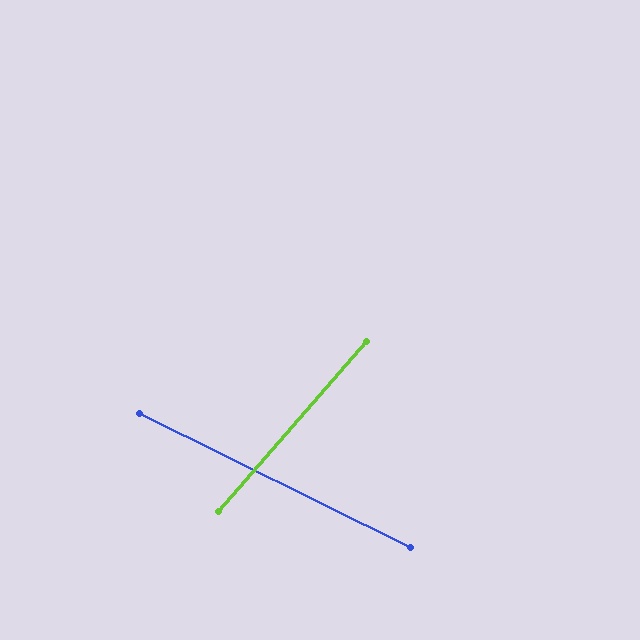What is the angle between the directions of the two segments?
Approximately 75 degrees.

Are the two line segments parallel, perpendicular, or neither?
Neither parallel nor perpendicular — they differ by about 75°.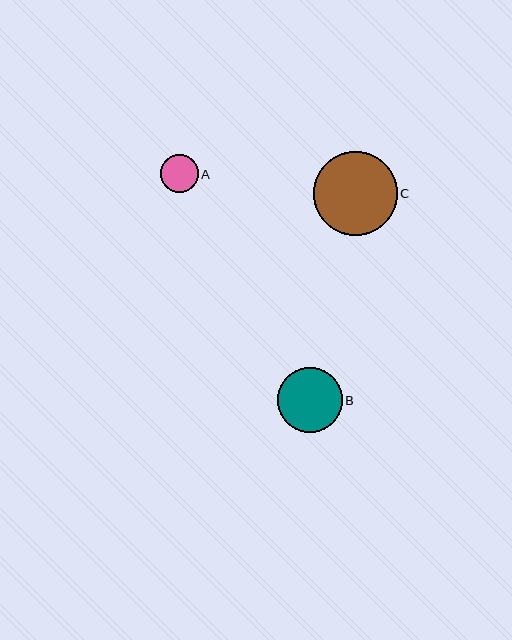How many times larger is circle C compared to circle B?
Circle C is approximately 1.3 times the size of circle B.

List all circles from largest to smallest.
From largest to smallest: C, B, A.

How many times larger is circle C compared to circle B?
Circle C is approximately 1.3 times the size of circle B.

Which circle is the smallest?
Circle A is the smallest with a size of approximately 38 pixels.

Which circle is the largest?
Circle C is the largest with a size of approximately 84 pixels.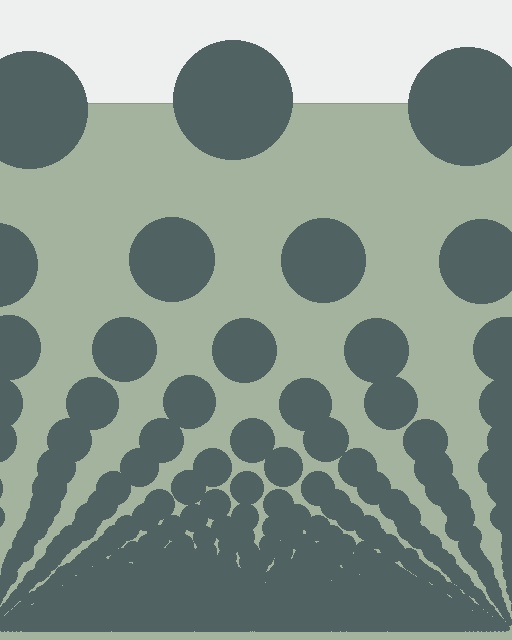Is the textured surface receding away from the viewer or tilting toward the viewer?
The surface appears to tilt toward the viewer. Texture elements get larger and sparser toward the top.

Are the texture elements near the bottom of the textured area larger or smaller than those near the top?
Smaller. The gradient is inverted — elements near the bottom are smaller and denser.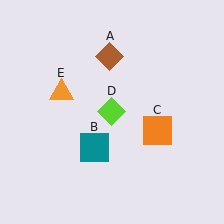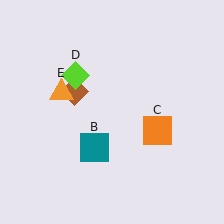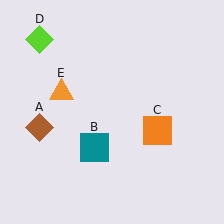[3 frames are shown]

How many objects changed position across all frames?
2 objects changed position: brown diamond (object A), lime diamond (object D).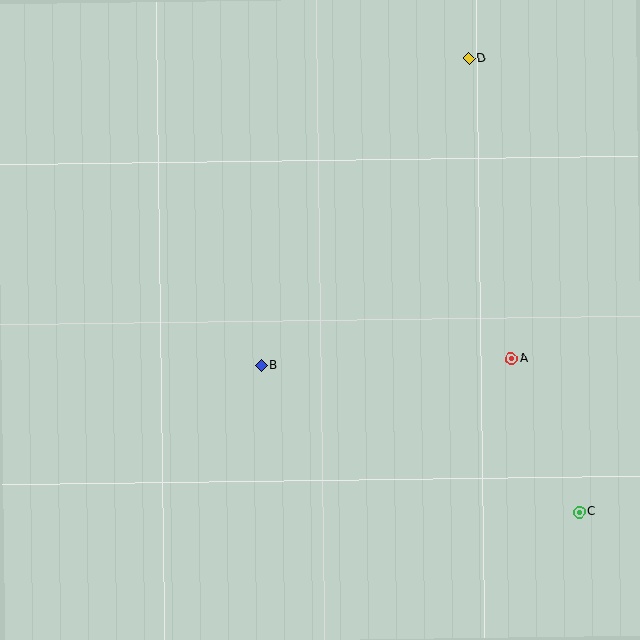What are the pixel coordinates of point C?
Point C is at (579, 512).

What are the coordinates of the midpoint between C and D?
The midpoint between C and D is at (524, 285).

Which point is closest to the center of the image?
Point B at (261, 365) is closest to the center.